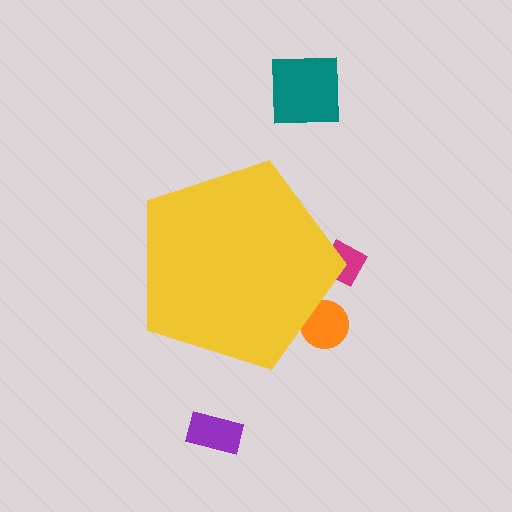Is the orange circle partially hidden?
Yes, the orange circle is partially hidden behind the yellow pentagon.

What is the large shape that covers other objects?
A yellow pentagon.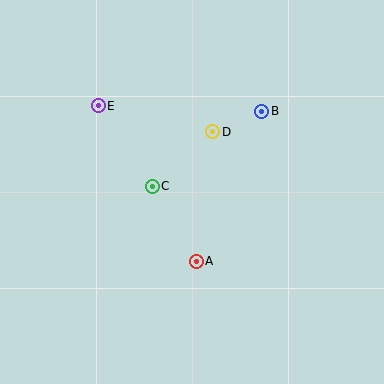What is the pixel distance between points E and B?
The distance between E and B is 164 pixels.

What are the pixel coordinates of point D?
Point D is at (213, 132).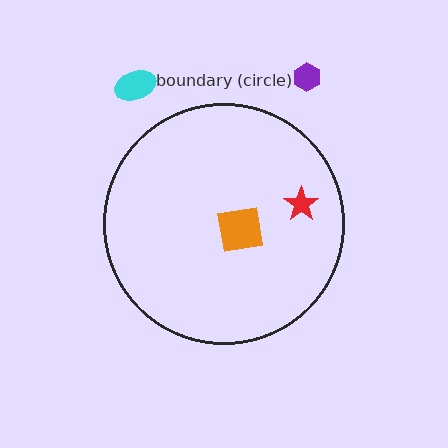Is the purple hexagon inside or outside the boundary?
Outside.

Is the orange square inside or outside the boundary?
Inside.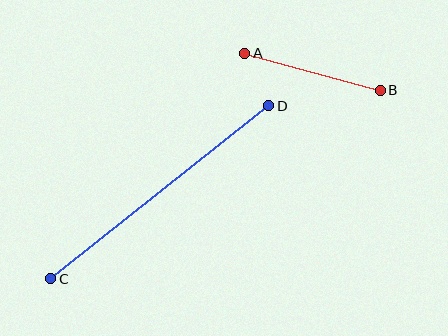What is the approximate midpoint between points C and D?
The midpoint is at approximately (160, 192) pixels.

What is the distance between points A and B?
The distance is approximately 140 pixels.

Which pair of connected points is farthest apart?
Points C and D are farthest apart.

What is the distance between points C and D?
The distance is approximately 278 pixels.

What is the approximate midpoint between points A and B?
The midpoint is at approximately (312, 72) pixels.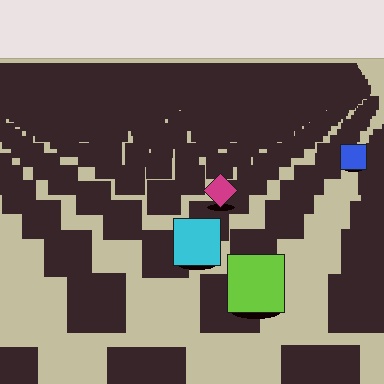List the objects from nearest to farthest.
From nearest to farthest: the lime square, the cyan square, the magenta diamond, the blue square.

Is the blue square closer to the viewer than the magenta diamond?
No. The magenta diamond is closer — you can tell from the texture gradient: the ground texture is coarser near it.